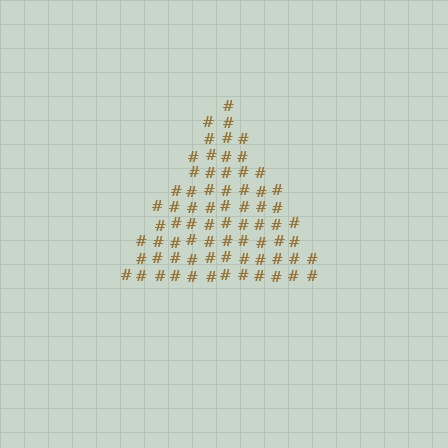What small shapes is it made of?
It is made of small hash symbols.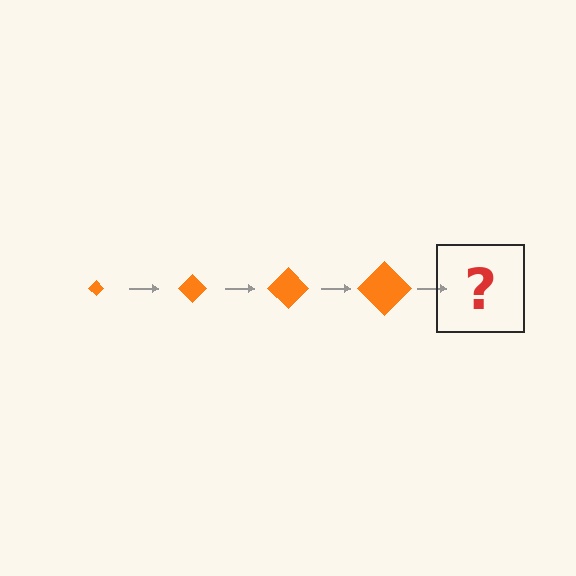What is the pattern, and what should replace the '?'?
The pattern is that the diamond gets progressively larger each step. The '?' should be an orange diamond, larger than the previous one.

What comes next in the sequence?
The next element should be an orange diamond, larger than the previous one.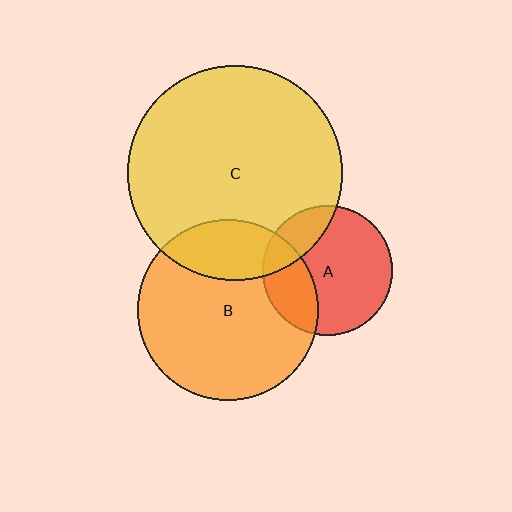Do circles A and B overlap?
Yes.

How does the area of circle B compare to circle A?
Approximately 1.9 times.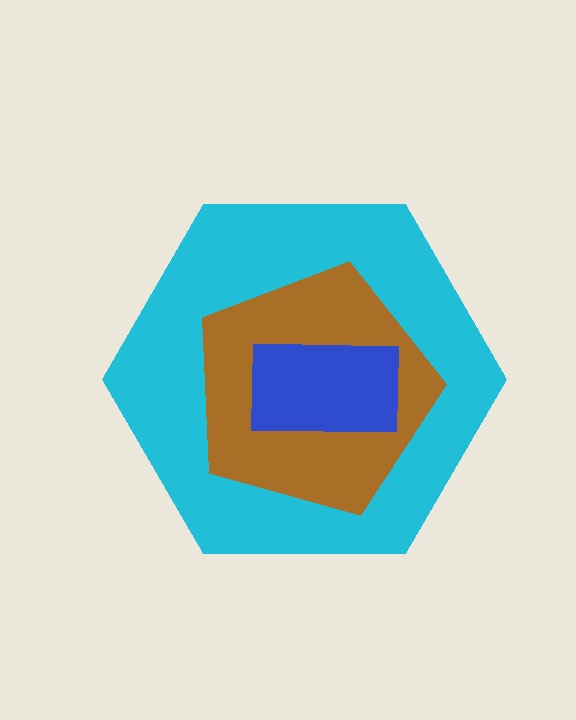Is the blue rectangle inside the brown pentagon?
Yes.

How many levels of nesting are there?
3.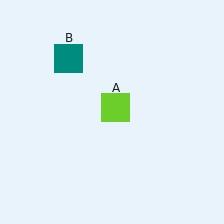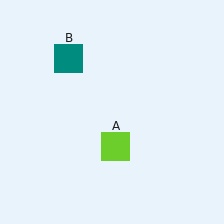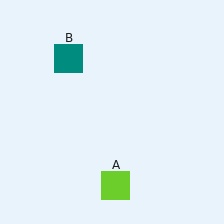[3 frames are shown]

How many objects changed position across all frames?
1 object changed position: lime square (object A).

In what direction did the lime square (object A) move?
The lime square (object A) moved down.